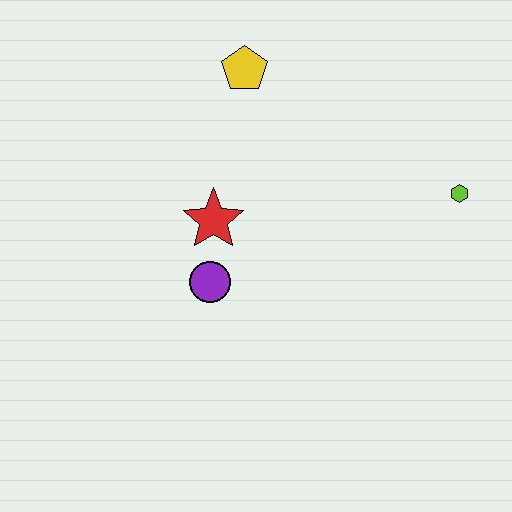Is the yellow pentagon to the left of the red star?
No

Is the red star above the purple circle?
Yes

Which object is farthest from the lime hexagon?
The purple circle is farthest from the lime hexagon.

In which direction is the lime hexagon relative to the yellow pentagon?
The lime hexagon is to the right of the yellow pentagon.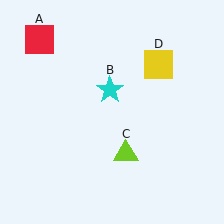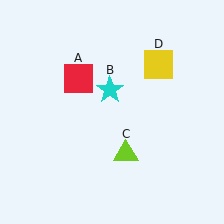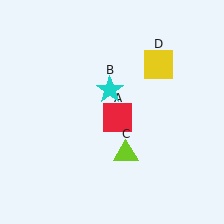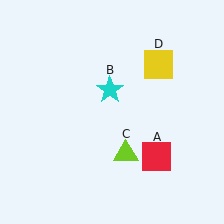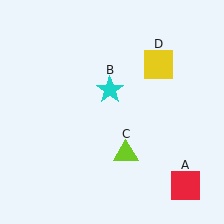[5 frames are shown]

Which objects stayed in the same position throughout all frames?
Cyan star (object B) and lime triangle (object C) and yellow square (object D) remained stationary.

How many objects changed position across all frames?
1 object changed position: red square (object A).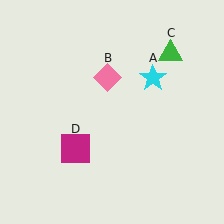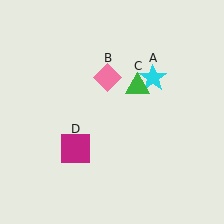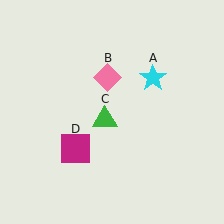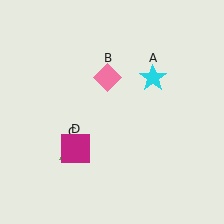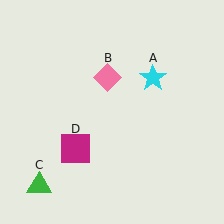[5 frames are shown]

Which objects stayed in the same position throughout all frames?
Cyan star (object A) and pink diamond (object B) and magenta square (object D) remained stationary.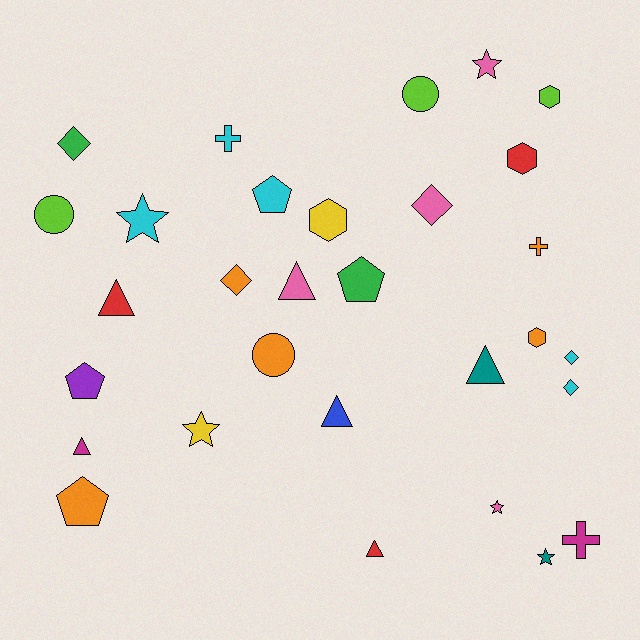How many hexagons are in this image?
There are 4 hexagons.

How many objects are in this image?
There are 30 objects.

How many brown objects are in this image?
There are no brown objects.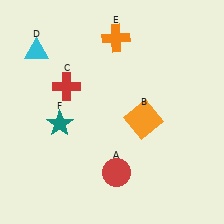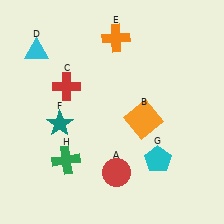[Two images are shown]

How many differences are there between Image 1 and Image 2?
There are 2 differences between the two images.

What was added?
A cyan pentagon (G), a green cross (H) were added in Image 2.